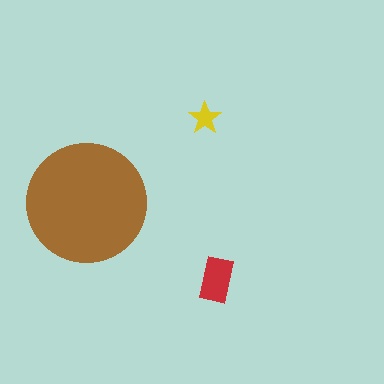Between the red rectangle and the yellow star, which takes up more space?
The red rectangle.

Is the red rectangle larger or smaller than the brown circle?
Smaller.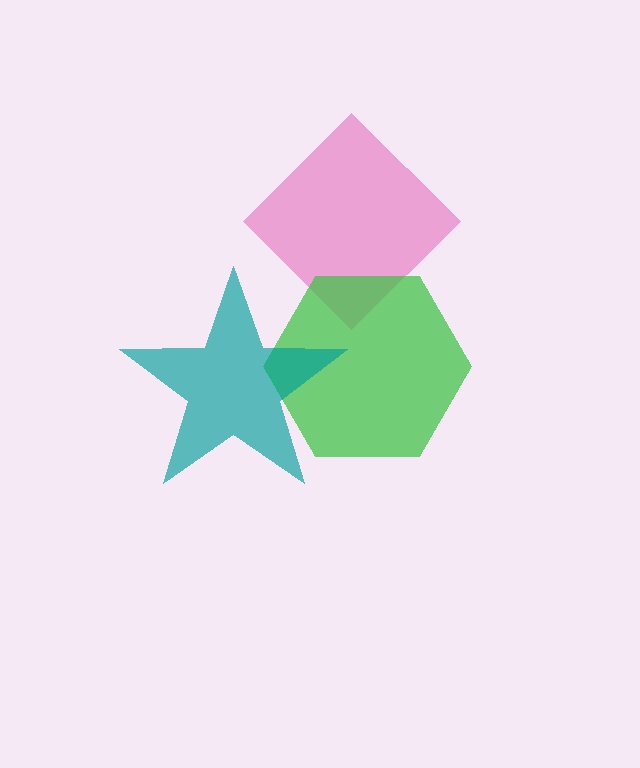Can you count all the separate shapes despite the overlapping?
Yes, there are 3 separate shapes.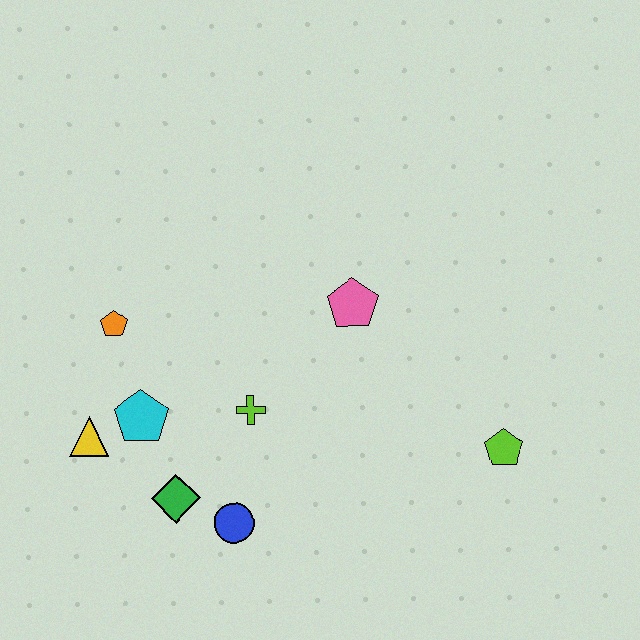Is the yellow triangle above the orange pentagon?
No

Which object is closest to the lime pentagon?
The pink pentagon is closest to the lime pentagon.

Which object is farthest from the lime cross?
The lime pentagon is farthest from the lime cross.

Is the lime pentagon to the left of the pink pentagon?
No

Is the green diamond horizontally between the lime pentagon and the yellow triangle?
Yes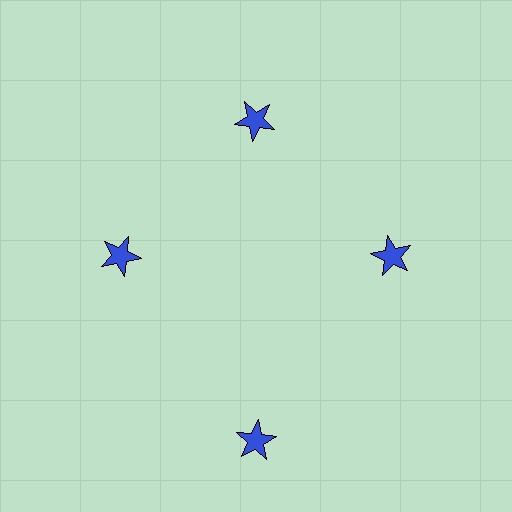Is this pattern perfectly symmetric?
No. The 4 blue stars are arranged in a ring, but one element near the 6 o'clock position is pushed outward from the center, breaking the 4-fold rotational symmetry.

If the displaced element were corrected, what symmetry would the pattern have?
It would have 4-fold rotational symmetry — the pattern would map onto itself every 90 degrees.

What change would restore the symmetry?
The symmetry would be restored by moving it inward, back onto the ring so that all 4 stars sit at equal angles and equal distance from the center.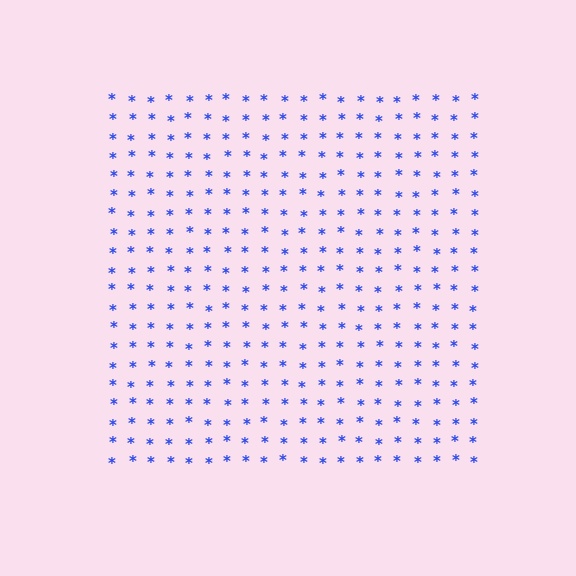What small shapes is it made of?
It is made of small asterisks.